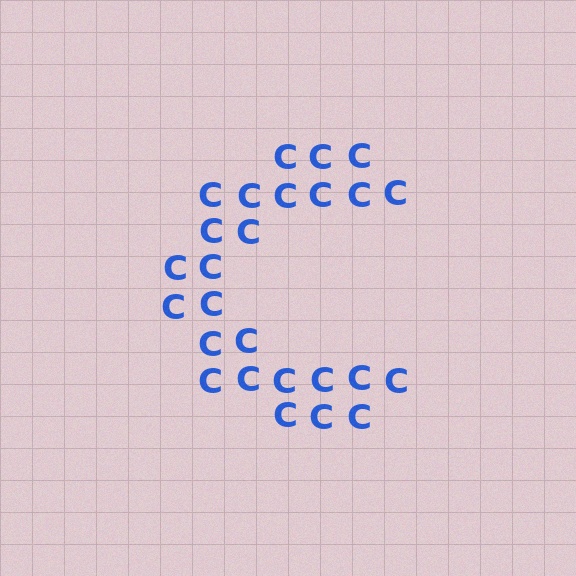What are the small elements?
The small elements are letter C's.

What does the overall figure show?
The overall figure shows the letter C.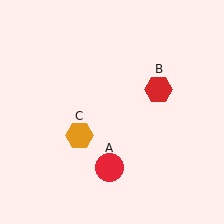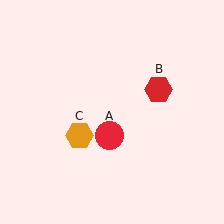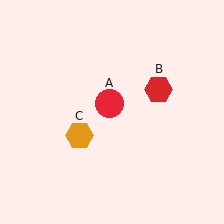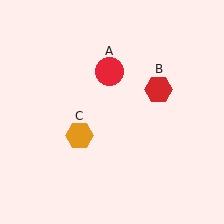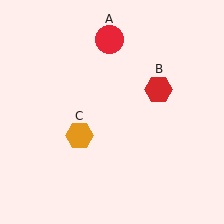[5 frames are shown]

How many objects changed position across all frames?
1 object changed position: red circle (object A).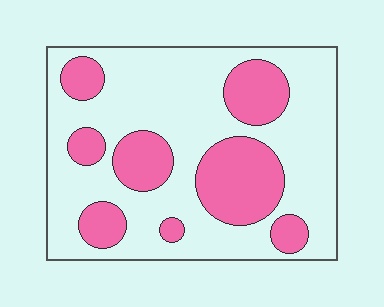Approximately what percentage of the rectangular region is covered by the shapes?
Approximately 30%.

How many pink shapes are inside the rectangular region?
8.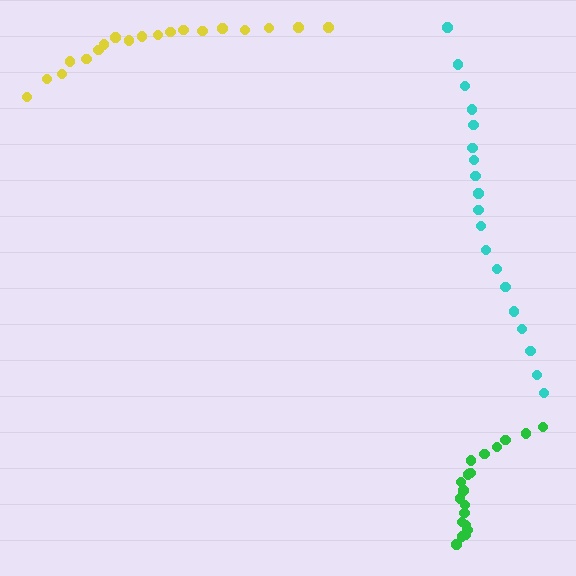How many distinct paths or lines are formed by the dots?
There are 3 distinct paths.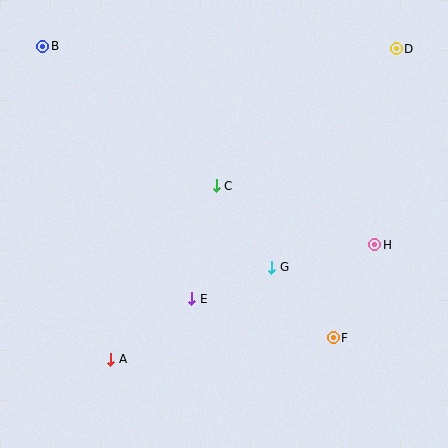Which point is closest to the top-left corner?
Point B is closest to the top-left corner.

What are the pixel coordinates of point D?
Point D is at (396, 49).